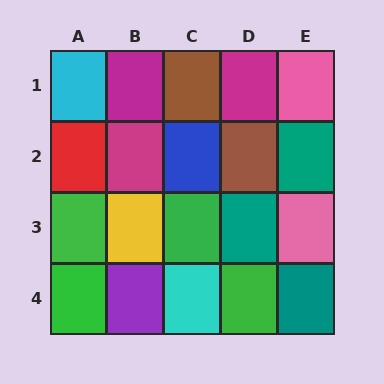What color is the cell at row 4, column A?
Green.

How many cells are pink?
2 cells are pink.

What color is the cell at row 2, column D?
Brown.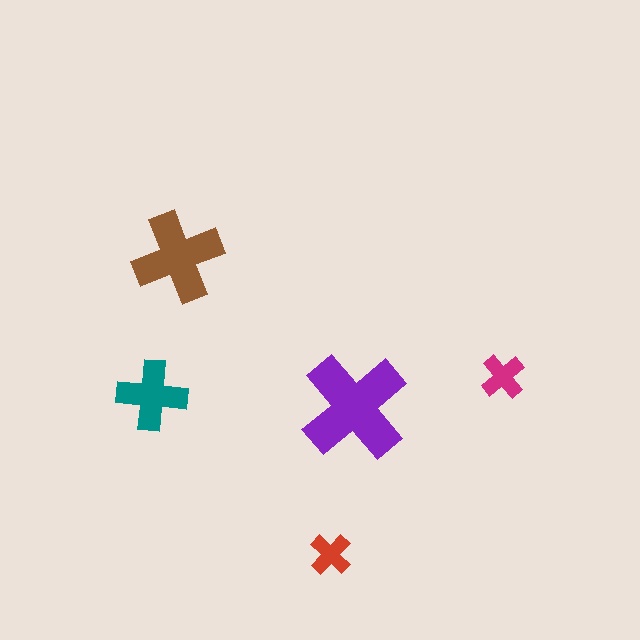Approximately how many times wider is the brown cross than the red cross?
About 2 times wider.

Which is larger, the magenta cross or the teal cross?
The teal one.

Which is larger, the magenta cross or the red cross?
The magenta one.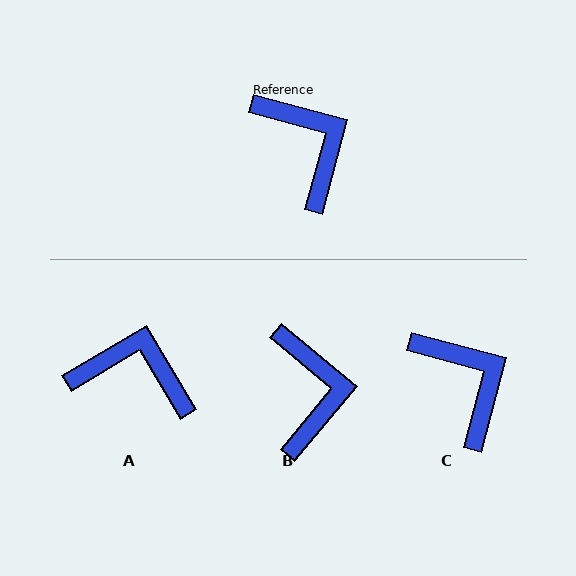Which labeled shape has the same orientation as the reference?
C.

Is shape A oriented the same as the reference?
No, it is off by about 46 degrees.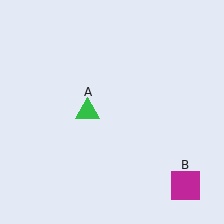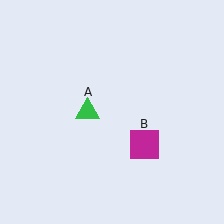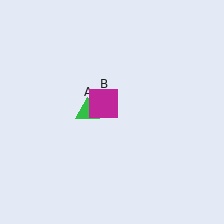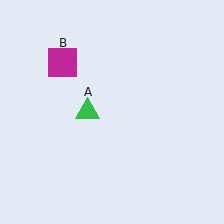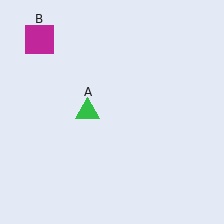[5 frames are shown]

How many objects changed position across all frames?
1 object changed position: magenta square (object B).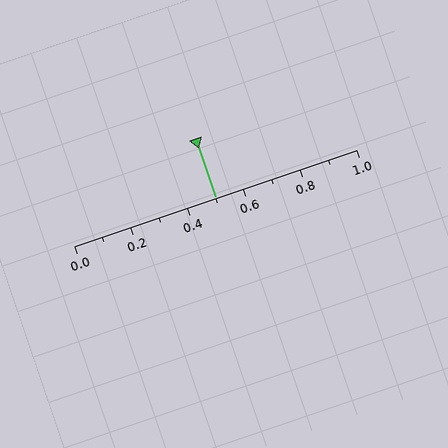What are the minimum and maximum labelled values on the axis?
The axis runs from 0.0 to 1.0.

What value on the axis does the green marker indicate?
The marker indicates approximately 0.5.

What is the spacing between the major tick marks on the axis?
The major ticks are spaced 0.2 apart.